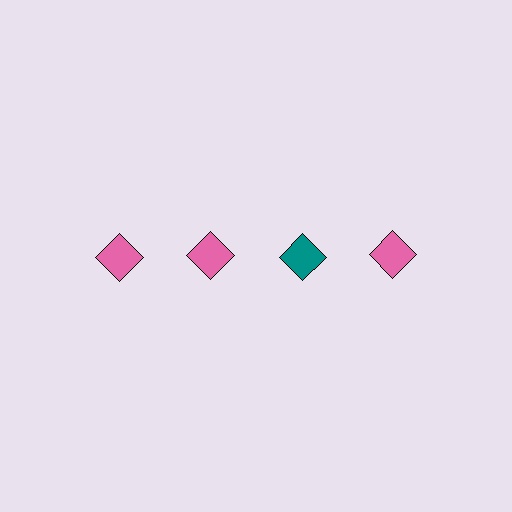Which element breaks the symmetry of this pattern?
The teal diamond in the top row, center column breaks the symmetry. All other shapes are pink diamonds.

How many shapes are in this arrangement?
There are 4 shapes arranged in a grid pattern.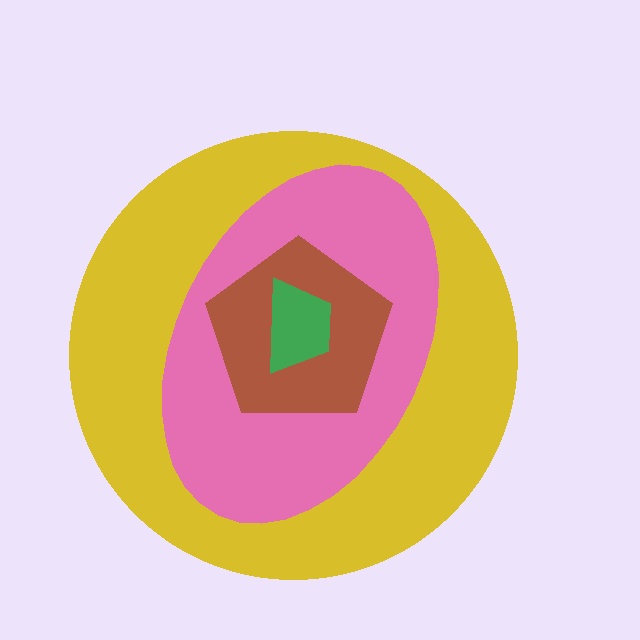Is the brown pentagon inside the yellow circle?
Yes.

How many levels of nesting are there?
4.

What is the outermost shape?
The yellow circle.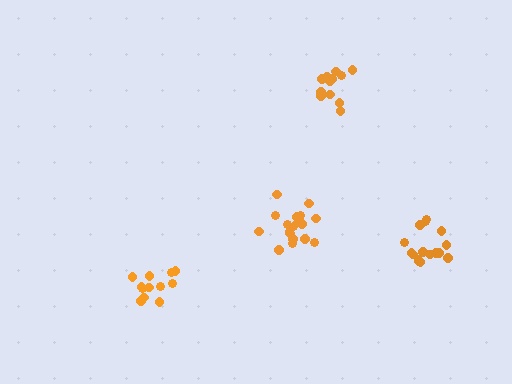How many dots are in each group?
Group 1: 16 dots, Group 2: 12 dots, Group 3: 12 dots, Group 4: 18 dots (58 total).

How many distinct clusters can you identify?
There are 4 distinct clusters.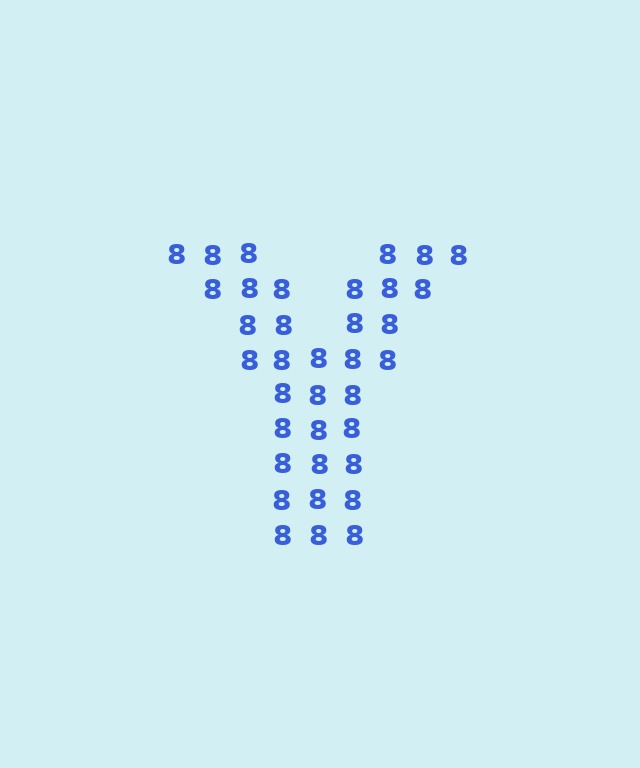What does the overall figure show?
The overall figure shows the letter Y.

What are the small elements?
The small elements are digit 8's.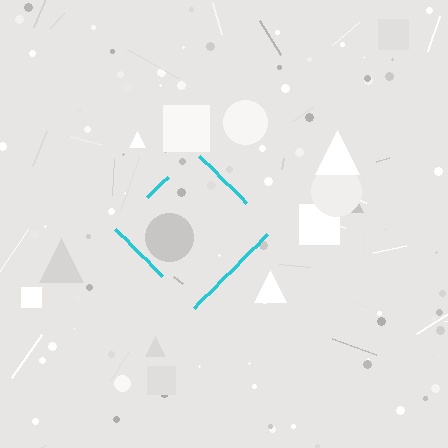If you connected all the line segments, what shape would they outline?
They would outline a diamond.